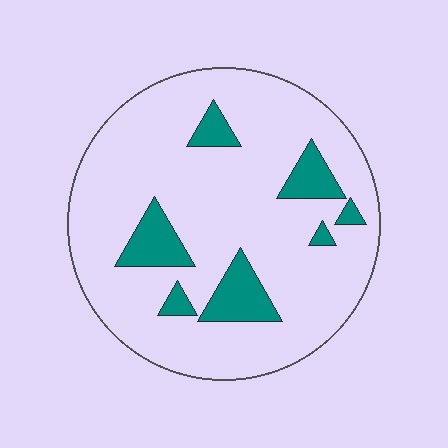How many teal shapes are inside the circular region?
7.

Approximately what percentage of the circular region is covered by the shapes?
Approximately 15%.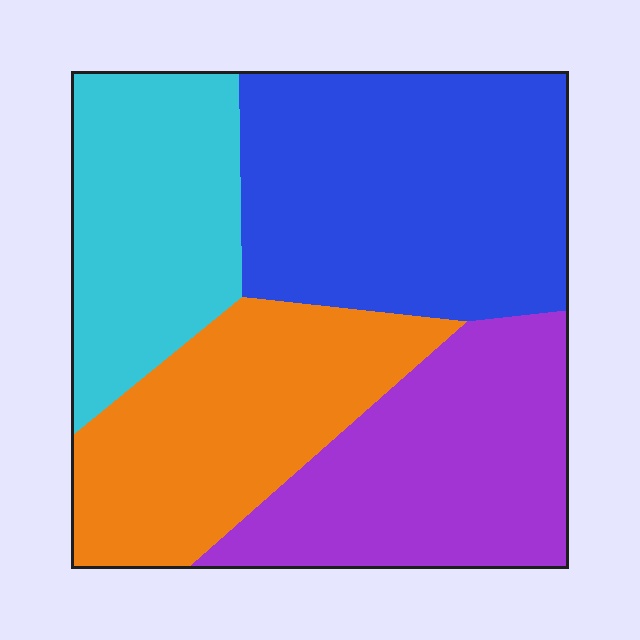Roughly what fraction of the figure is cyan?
Cyan covers about 20% of the figure.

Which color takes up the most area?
Blue, at roughly 30%.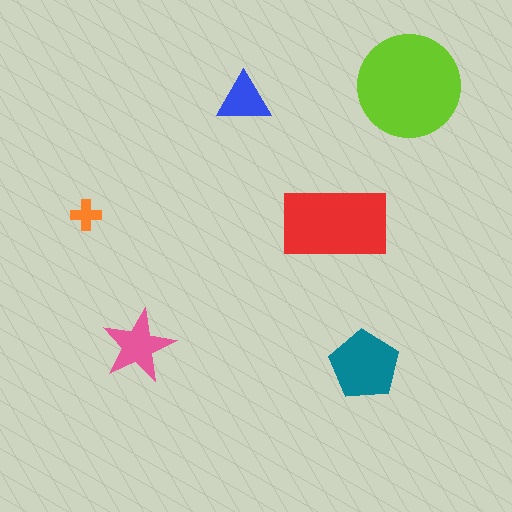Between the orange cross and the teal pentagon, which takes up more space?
The teal pentagon.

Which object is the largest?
The lime circle.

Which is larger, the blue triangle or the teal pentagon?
The teal pentagon.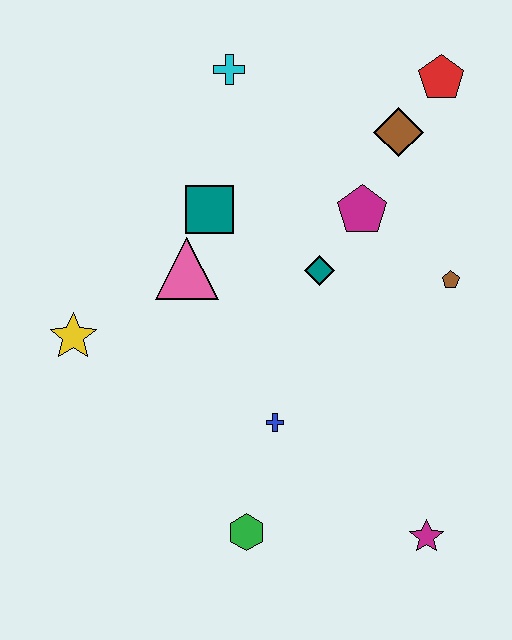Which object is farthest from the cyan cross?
The magenta star is farthest from the cyan cross.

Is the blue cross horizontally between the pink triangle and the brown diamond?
Yes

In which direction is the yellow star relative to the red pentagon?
The yellow star is to the left of the red pentagon.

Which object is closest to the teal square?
The pink triangle is closest to the teal square.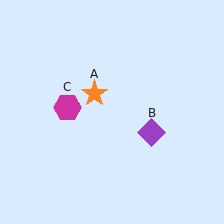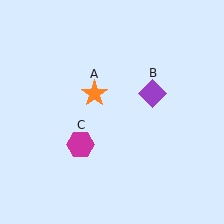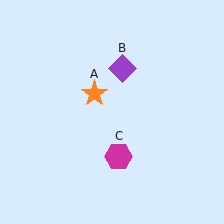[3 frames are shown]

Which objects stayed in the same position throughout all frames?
Orange star (object A) remained stationary.